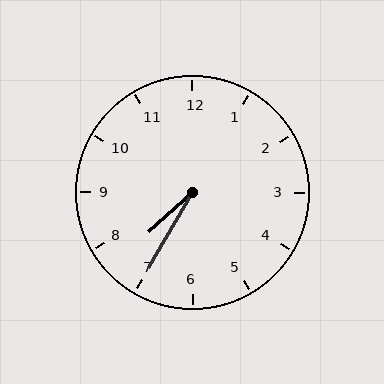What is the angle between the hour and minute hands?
Approximately 18 degrees.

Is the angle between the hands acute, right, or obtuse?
It is acute.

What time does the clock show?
7:35.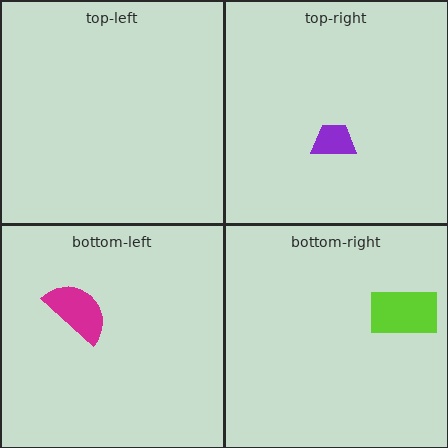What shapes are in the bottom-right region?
The lime rectangle.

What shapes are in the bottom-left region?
The magenta semicircle.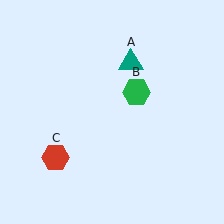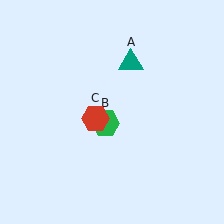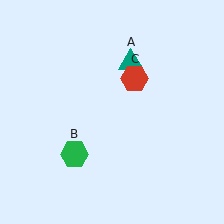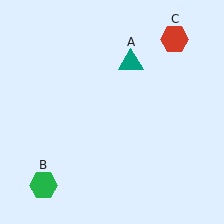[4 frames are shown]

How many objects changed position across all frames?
2 objects changed position: green hexagon (object B), red hexagon (object C).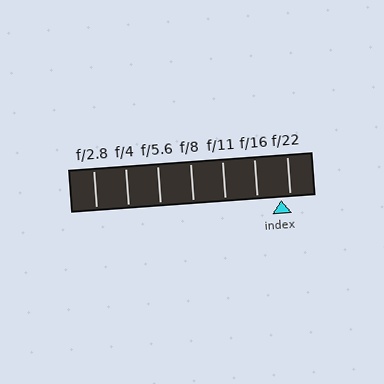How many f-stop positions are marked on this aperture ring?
There are 7 f-stop positions marked.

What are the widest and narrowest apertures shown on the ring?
The widest aperture shown is f/2.8 and the narrowest is f/22.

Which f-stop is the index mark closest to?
The index mark is closest to f/22.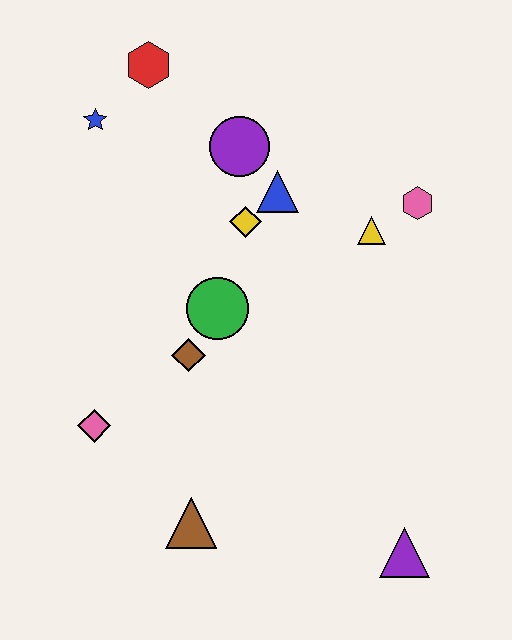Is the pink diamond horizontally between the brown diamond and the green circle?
No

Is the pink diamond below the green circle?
Yes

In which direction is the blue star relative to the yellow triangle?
The blue star is to the left of the yellow triangle.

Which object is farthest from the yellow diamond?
The purple triangle is farthest from the yellow diamond.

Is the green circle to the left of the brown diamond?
No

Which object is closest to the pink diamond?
The brown diamond is closest to the pink diamond.